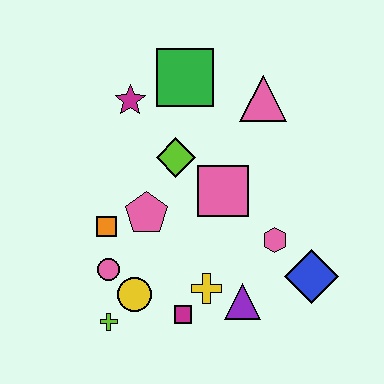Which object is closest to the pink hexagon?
The blue diamond is closest to the pink hexagon.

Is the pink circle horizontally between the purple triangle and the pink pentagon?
No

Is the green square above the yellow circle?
Yes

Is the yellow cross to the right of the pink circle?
Yes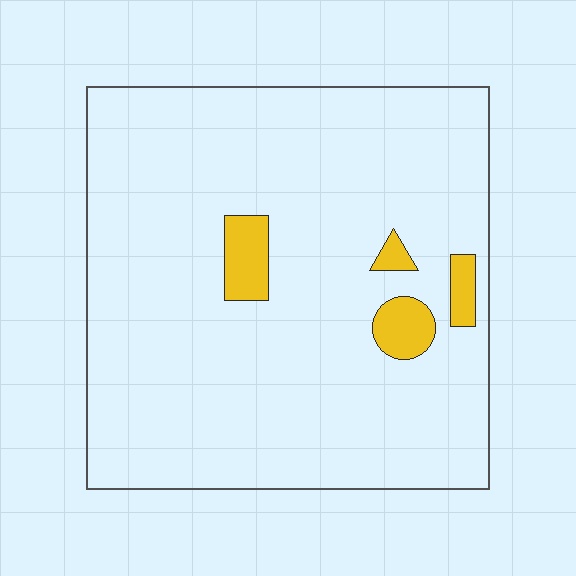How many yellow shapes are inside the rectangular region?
4.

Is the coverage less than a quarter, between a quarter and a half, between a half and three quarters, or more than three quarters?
Less than a quarter.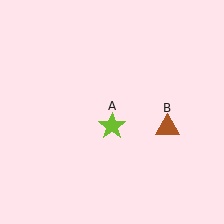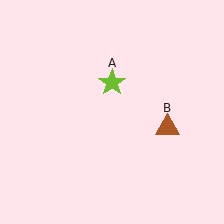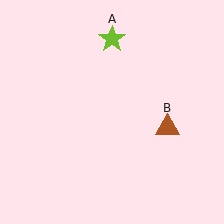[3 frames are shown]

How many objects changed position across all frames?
1 object changed position: lime star (object A).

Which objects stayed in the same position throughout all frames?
Brown triangle (object B) remained stationary.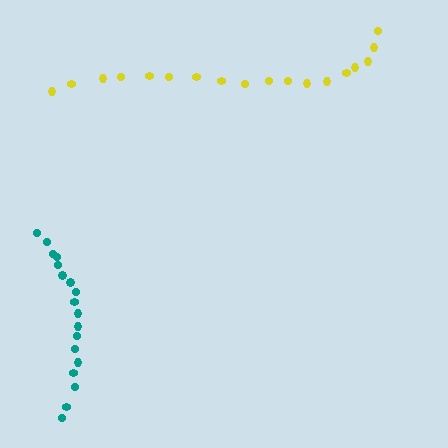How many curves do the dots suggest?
There are 2 distinct paths.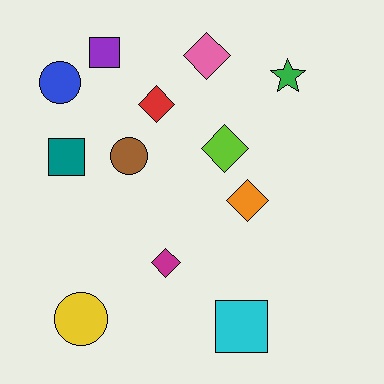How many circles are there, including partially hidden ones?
There are 3 circles.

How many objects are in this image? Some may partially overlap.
There are 12 objects.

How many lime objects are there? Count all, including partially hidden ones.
There is 1 lime object.